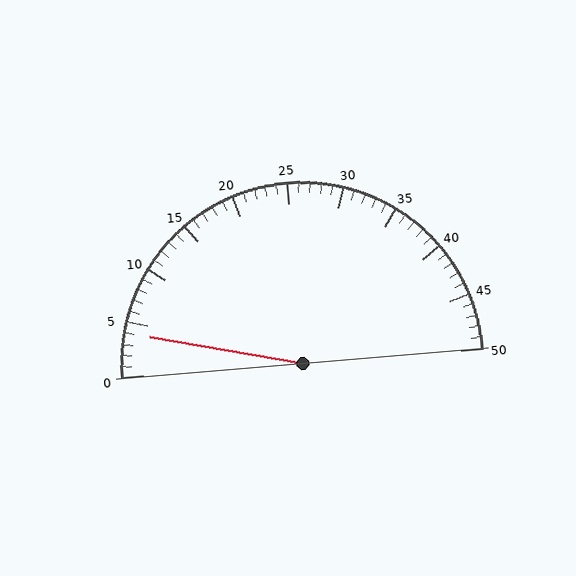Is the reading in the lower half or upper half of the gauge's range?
The reading is in the lower half of the range (0 to 50).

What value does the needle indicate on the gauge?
The needle indicates approximately 4.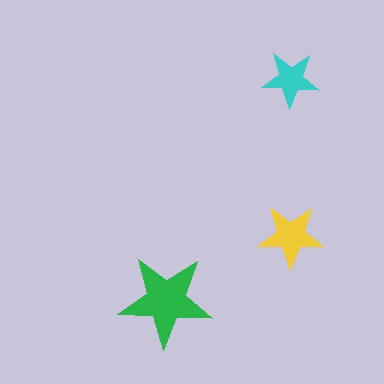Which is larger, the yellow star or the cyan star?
The yellow one.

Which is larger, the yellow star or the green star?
The green one.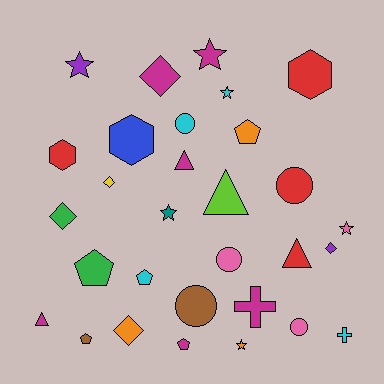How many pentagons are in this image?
There are 5 pentagons.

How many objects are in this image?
There are 30 objects.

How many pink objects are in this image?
There are 3 pink objects.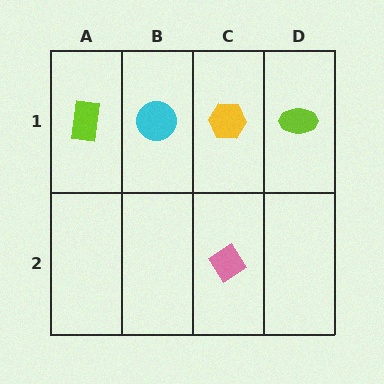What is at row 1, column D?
A lime ellipse.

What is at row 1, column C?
A yellow hexagon.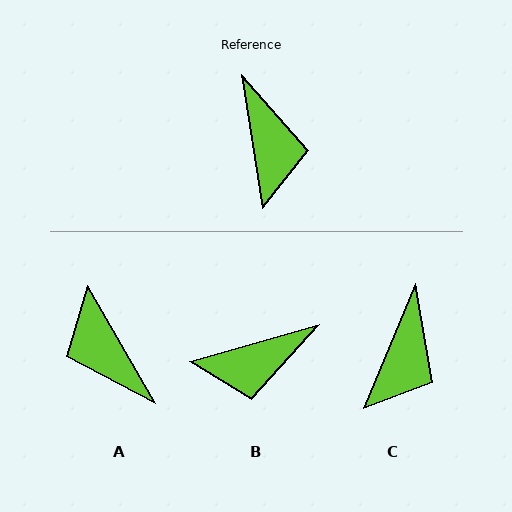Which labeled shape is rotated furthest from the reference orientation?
A, about 159 degrees away.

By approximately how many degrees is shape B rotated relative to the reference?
Approximately 84 degrees clockwise.